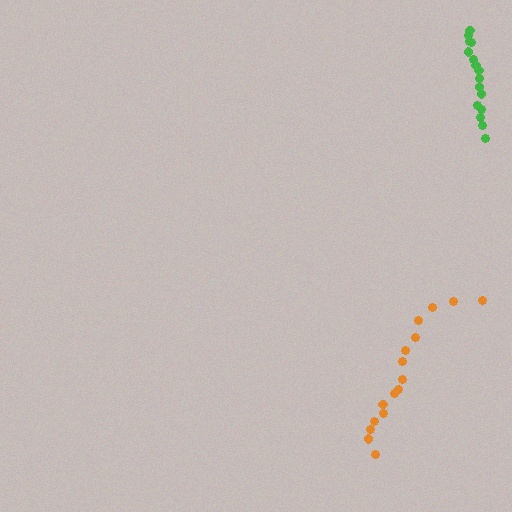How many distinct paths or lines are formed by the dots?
There are 2 distinct paths.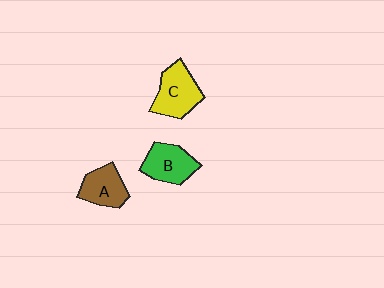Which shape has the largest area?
Shape C (yellow).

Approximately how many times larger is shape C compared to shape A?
Approximately 1.3 times.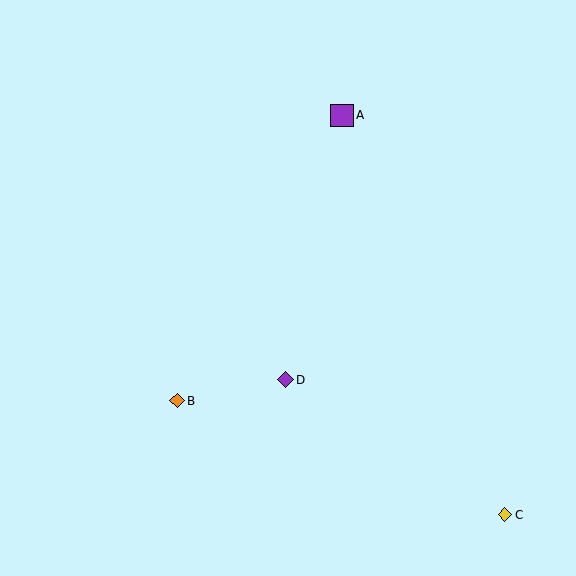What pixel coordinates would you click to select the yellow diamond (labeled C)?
Click at (505, 515) to select the yellow diamond C.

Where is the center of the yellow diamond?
The center of the yellow diamond is at (505, 515).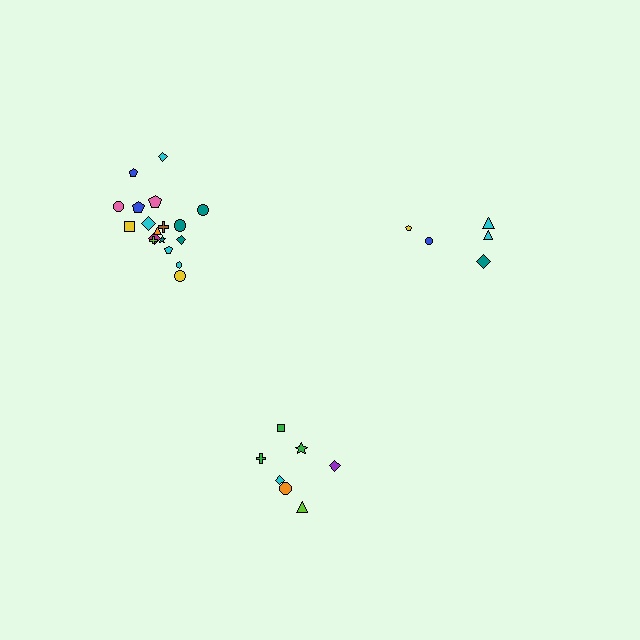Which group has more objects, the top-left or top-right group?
The top-left group.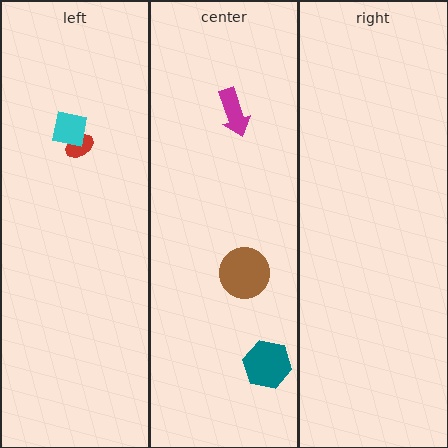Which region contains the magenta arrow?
The center region.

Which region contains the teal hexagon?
The center region.